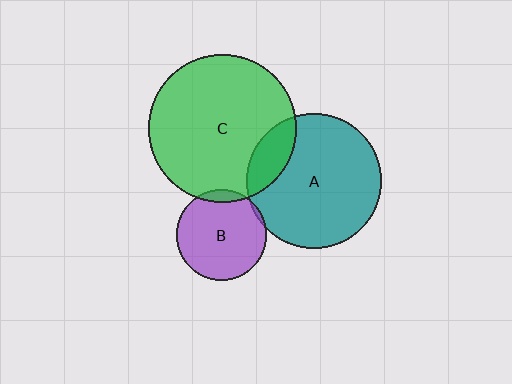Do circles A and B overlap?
Yes.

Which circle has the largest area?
Circle C (green).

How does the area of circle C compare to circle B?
Approximately 2.6 times.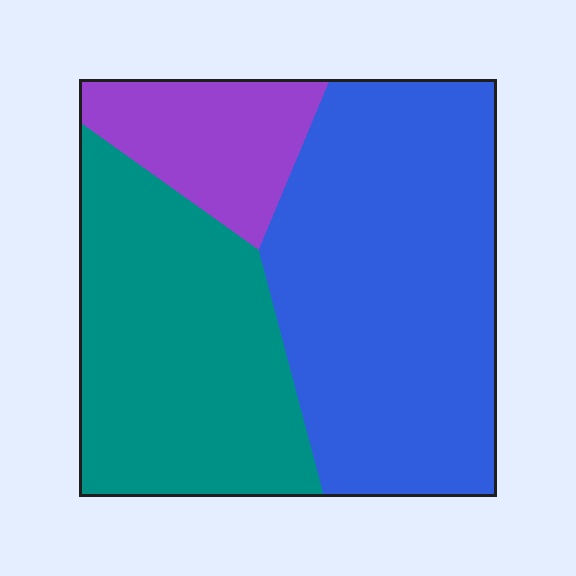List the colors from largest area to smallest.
From largest to smallest: blue, teal, purple.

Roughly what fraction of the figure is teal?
Teal covers roughly 35% of the figure.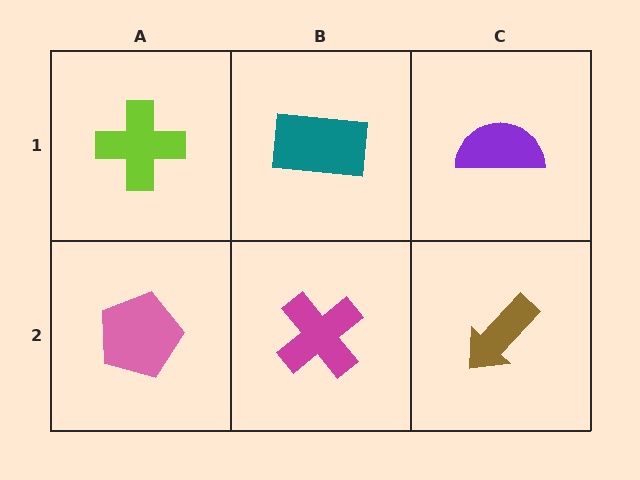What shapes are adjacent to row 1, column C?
A brown arrow (row 2, column C), a teal rectangle (row 1, column B).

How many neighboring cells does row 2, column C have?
2.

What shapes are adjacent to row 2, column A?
A lime cross (row 1, column A), a magenta cross (row 2, column B).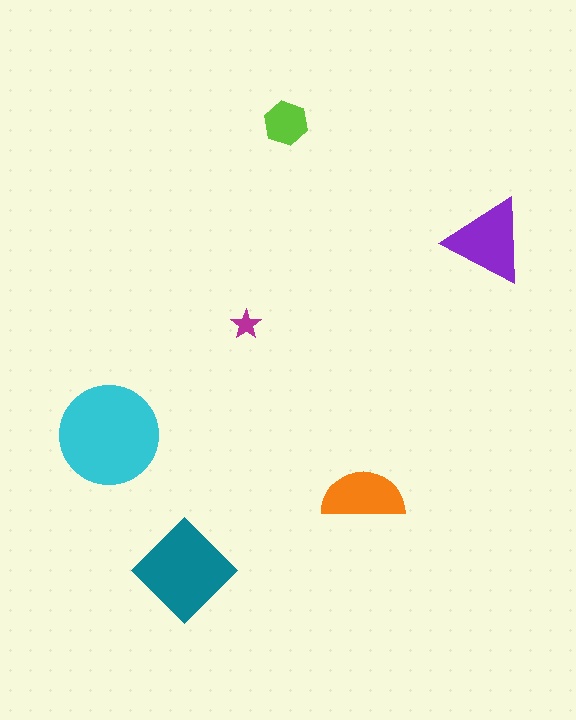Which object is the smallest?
The magenta star.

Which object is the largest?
The cyan circle.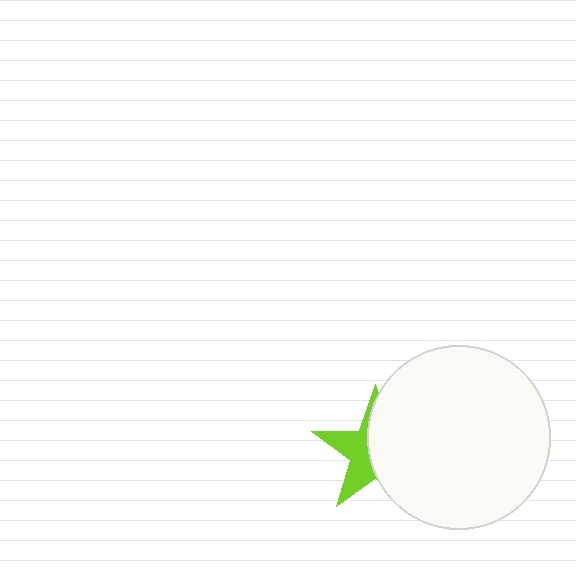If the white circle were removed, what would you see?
You would see the complete lime star.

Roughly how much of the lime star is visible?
A small part of it is visible (roughly 42%).